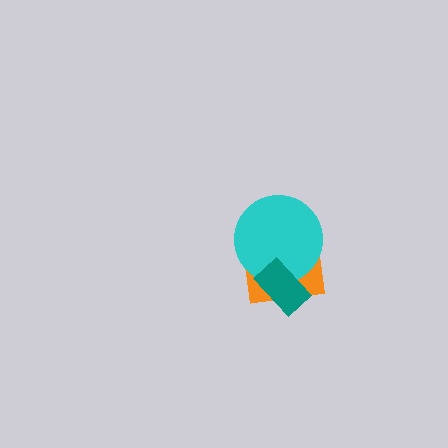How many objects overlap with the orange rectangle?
2 objects overlap with the orange rectangle.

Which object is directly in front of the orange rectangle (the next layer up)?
The cyan circle is directly in front of the orange rectangle.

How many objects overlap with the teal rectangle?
2 objects overlap with the teal rectangle.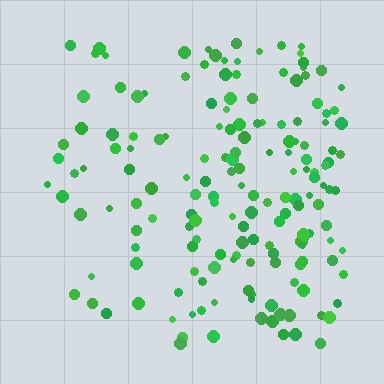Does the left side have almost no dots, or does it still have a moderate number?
Still a moderate number, just noticeably fewer than the right.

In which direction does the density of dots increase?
From left to right, with the right side densest.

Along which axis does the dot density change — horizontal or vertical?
Horizontal.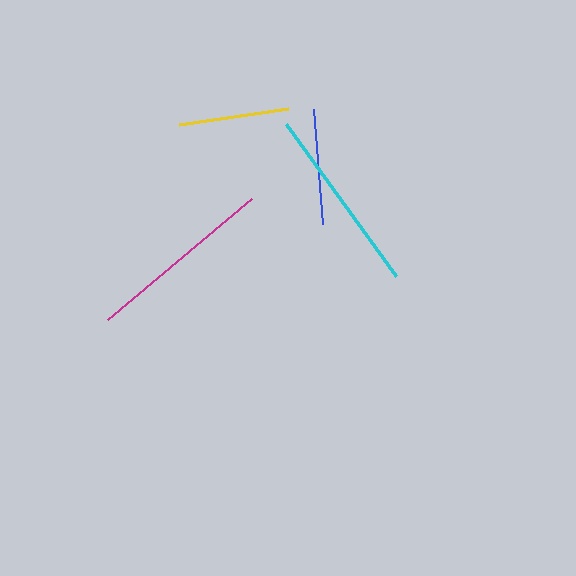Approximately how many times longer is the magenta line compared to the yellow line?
The magenta line is approximately 1.7 times the length of the yellow line.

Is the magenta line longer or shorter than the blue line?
The magenta line is longer than the blue line.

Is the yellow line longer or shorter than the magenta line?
The magenta line is longer than the yellow line.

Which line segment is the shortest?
The yellow line is the shortest at approximately 110 pixels.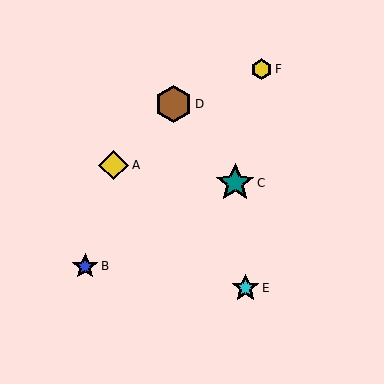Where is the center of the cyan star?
The center of the cyan star is at (245, 288).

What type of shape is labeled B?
Shape B is a blue star.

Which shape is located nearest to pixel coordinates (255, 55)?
The yellow hexagon (labeled F) at (261, 69) is nearest to that location.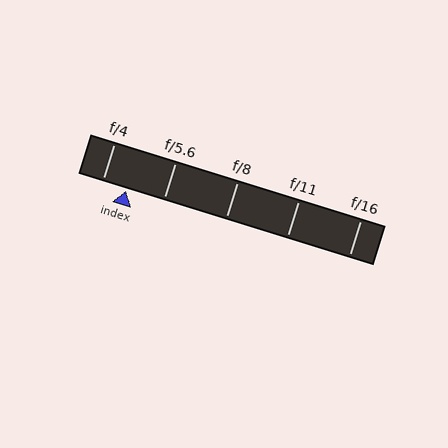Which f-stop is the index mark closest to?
The index mark is closest to f/4.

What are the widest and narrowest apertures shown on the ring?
The widest aperture shown is f/4 and the narrowest is f/16.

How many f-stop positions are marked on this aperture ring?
There are 5 f-stop positions marked.